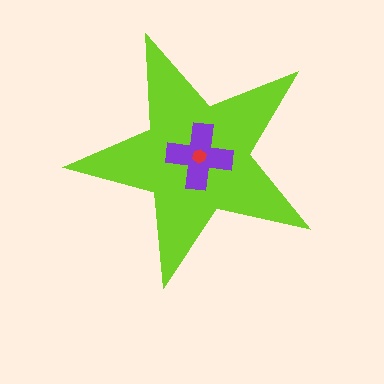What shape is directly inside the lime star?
The purple cross.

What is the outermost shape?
The lime star.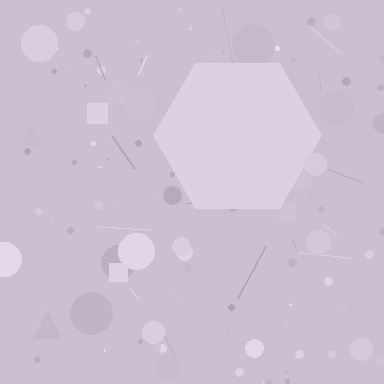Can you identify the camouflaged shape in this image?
The camouflaged shape is a hexagon.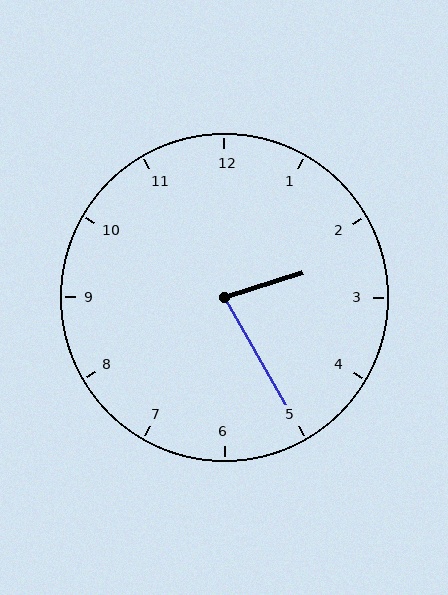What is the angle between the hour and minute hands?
Approximately 78 degrees.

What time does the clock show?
2:25.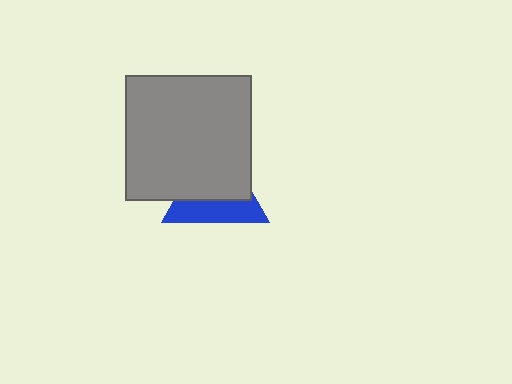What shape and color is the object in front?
The object in front is a gray square.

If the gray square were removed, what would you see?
You would see the complete blue triangle.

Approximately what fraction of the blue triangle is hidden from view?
Roughly 59% of the blue triangle is hidden behind the gray square.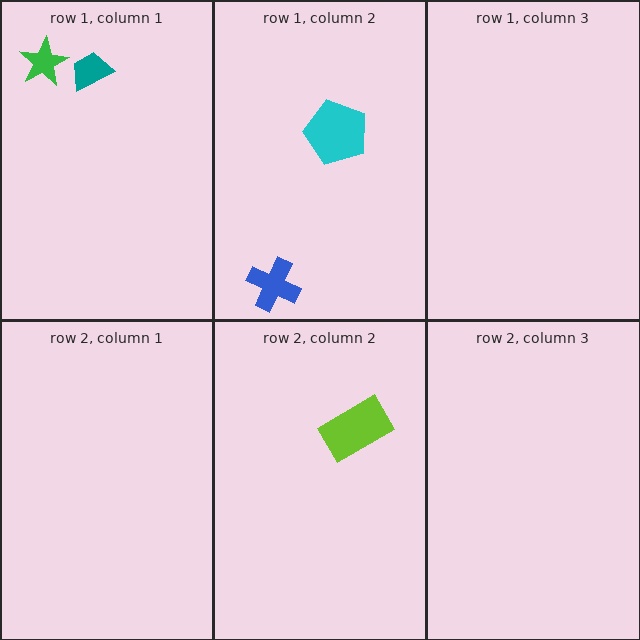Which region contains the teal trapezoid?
The row 1, column 1 region.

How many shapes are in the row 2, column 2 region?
1.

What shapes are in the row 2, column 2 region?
The lime rectangle.